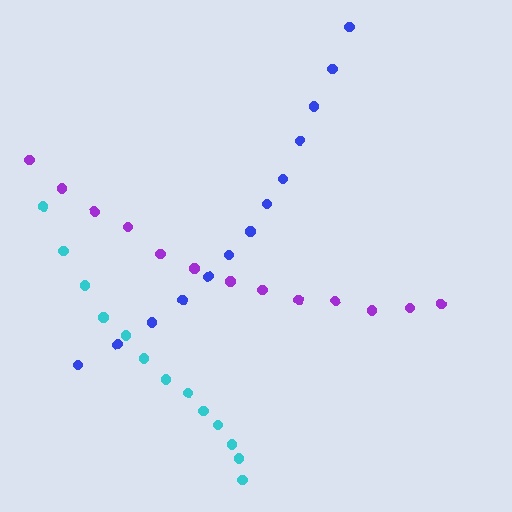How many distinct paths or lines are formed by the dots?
There are 3 distinct paths.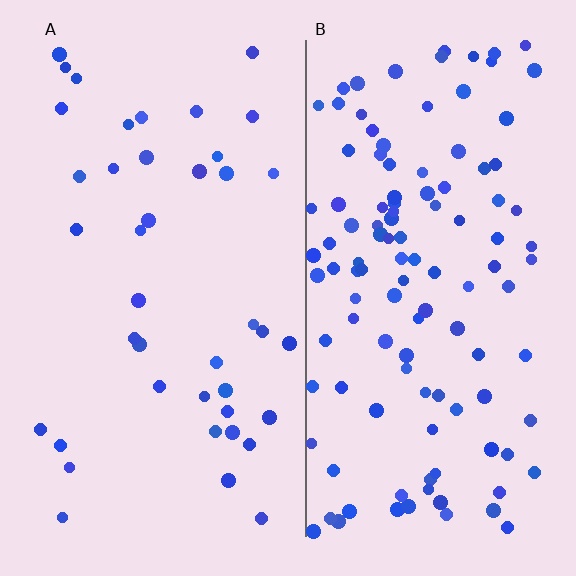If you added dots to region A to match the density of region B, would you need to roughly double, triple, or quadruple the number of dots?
Approximately triple.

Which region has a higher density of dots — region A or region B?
B (the right).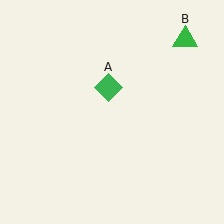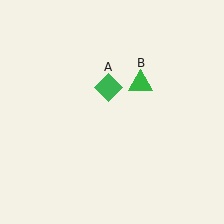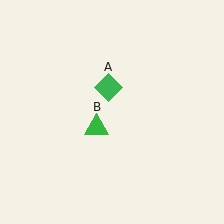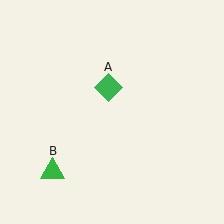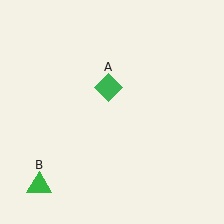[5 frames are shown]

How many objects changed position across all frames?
1 object changed position: green triangle (object B).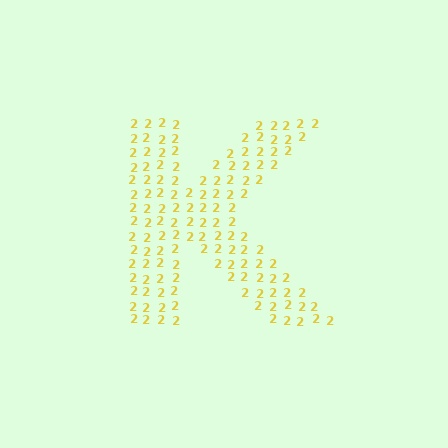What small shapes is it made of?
It is made of small digit 2's.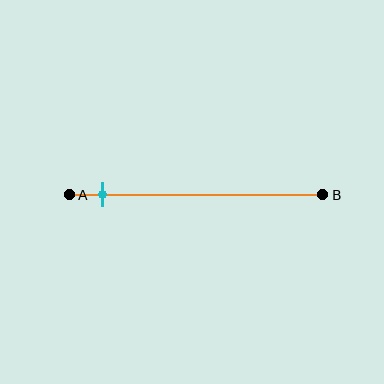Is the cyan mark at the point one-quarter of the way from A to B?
No, the mark is at about 15% from A, not at the 25% one-quarter point.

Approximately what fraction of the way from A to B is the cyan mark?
The cyan mark is approximately 15% of the way from A to B.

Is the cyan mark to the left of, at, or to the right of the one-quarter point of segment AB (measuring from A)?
The cyan mark is to the left of the one-quarter point of segment AB.